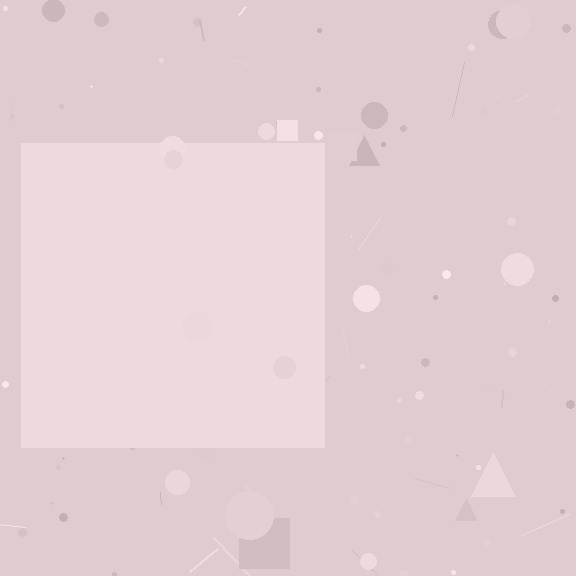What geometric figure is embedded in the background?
A square is embedded in the background.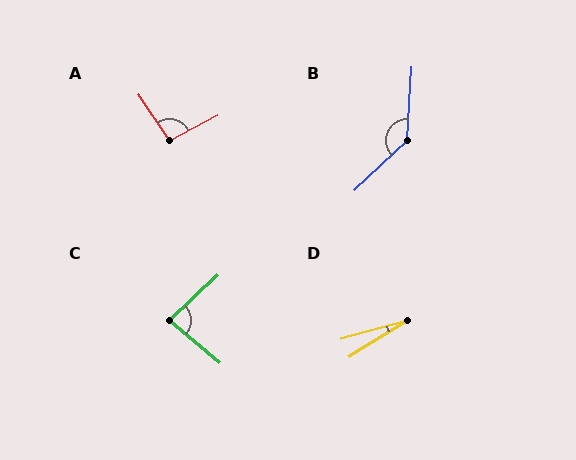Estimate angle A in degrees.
Approximately 96 degrees.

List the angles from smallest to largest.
D (17°), C (83°), A (96°), B (136°).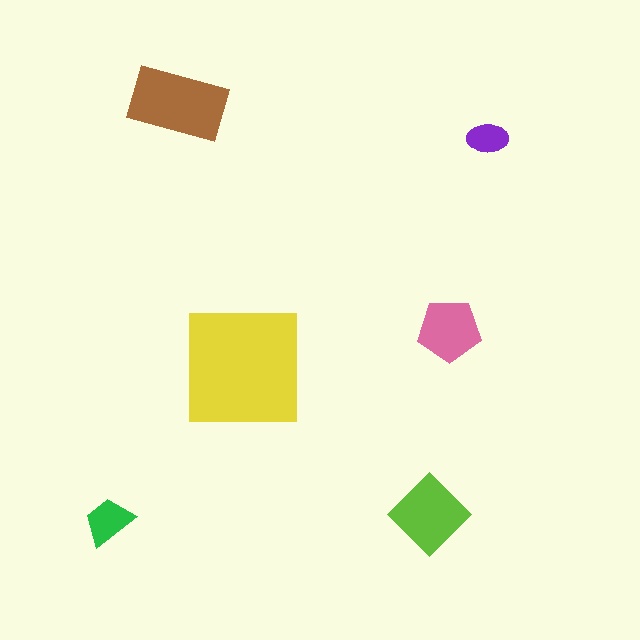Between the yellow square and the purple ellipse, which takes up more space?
The yellow square.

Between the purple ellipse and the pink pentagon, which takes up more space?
The pink pentagon.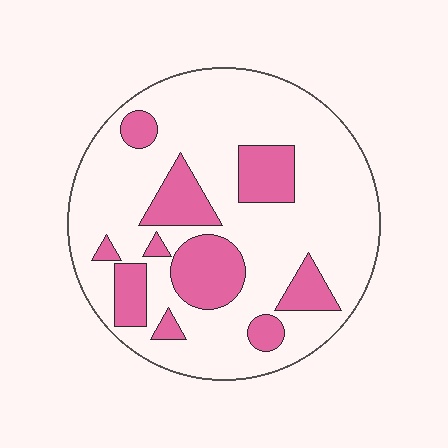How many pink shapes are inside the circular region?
10.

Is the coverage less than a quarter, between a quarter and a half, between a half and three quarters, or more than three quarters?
Less than a quarter.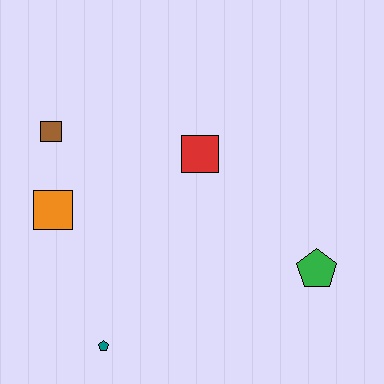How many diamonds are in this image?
There are no diamonds.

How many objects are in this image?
There are 5 objects.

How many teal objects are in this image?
There is 1 teal object.